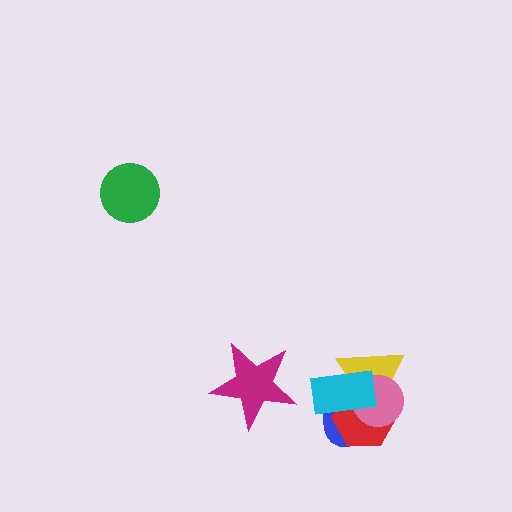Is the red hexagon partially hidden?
Yes, it is partially covered by another shape.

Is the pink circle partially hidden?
Yes, it is partially covered by another shape.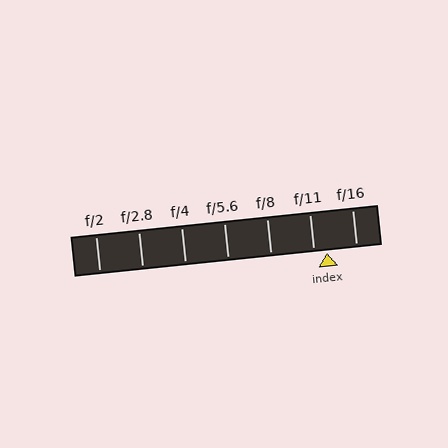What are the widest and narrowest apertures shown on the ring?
The widest aperture shown is f/2 and the narrowest is f/16.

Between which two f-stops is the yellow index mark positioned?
The index mark is between f/11 and f/16.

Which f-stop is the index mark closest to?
The index mark is closest to f/11.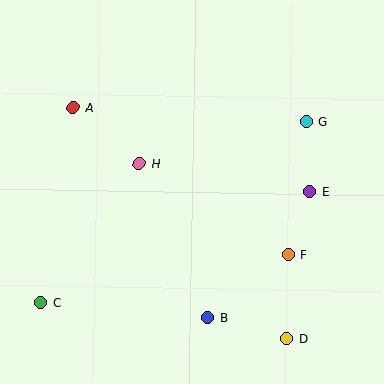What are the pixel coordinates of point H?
Point H is at (139, 164).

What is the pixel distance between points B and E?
The distance between B and E is 162 pixels.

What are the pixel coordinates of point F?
Point F is at (288, 254).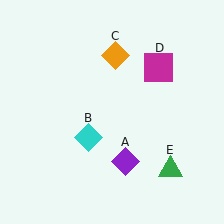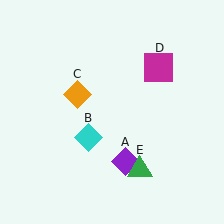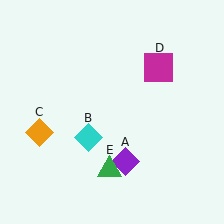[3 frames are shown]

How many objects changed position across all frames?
2 objects changed position: orange diamond (object C), green triangle (object E).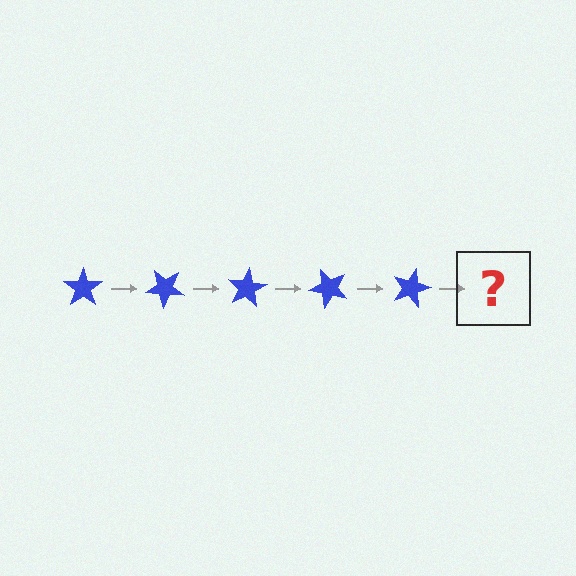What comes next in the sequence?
The next element should be a blue star rotated 200 degrees.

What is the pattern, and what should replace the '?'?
The pattern is that the star rotates 40 degrees each step. The '?' should be a blue star rotated 200 degrees.